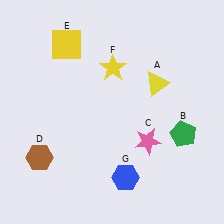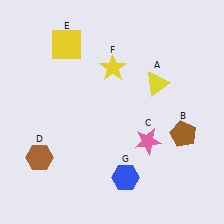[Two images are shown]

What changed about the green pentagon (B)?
In Image 1, B is green. In Image 2, it changed to brown.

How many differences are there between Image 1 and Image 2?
There is 1 difference between the two images.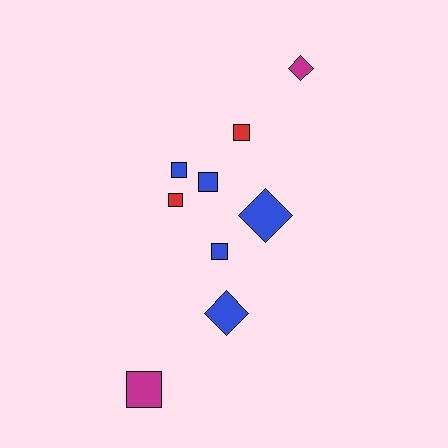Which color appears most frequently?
Blue, with 5 objects.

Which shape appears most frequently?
Square, with 6 objects.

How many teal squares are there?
There are no teal squares.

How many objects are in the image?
There are 9 objects.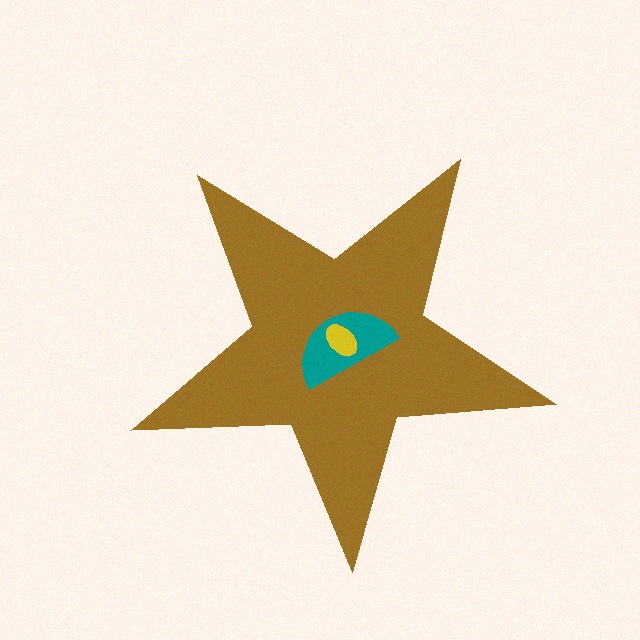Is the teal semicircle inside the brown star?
Yes.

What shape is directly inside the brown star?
The teal semicircle.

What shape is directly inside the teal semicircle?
The yellow ellipse.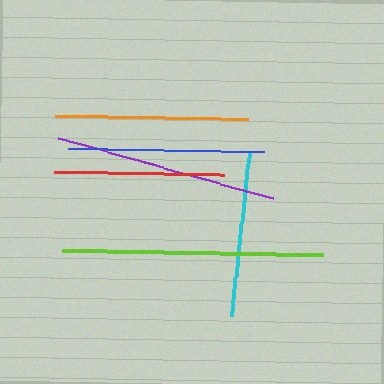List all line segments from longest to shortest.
From longest to shortest: lime, purple, blue, orange, red, cyan.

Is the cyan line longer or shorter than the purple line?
The purple line is longer than the cyan line.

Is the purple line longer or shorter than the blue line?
The purple line is longer than the blue line.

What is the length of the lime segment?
The lime segment is approximately 261 pixels long.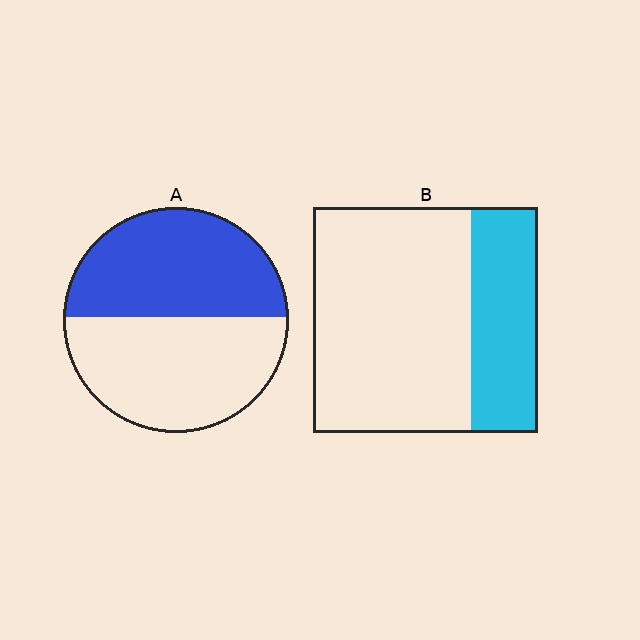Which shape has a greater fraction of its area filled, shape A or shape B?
Shape A.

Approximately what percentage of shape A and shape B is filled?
A is approximately 50% and B is approximately 30%.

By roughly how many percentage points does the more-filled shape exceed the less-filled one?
By roughly 20 percentage points (A over B).